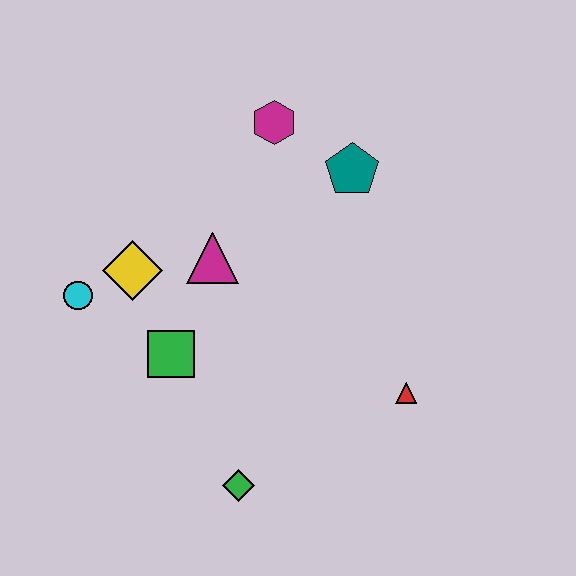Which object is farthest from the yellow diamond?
The red triangle is farthest from the yellow diamond.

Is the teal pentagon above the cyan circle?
Yes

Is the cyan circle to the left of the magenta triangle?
Yes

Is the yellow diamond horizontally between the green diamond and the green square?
No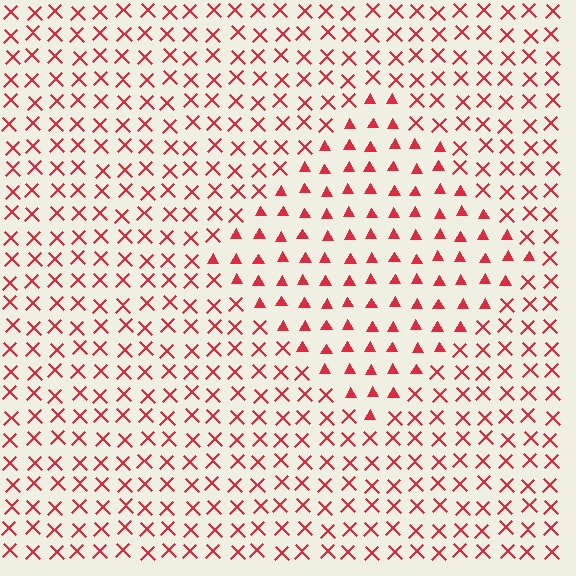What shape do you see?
I see a diamond.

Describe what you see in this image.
The image is filled with small red elements arranged in a uniform grid. A diamond-shaped region contains triangles, while the surrounding area contains X marks. The boundary is defined purely by the change in element shape.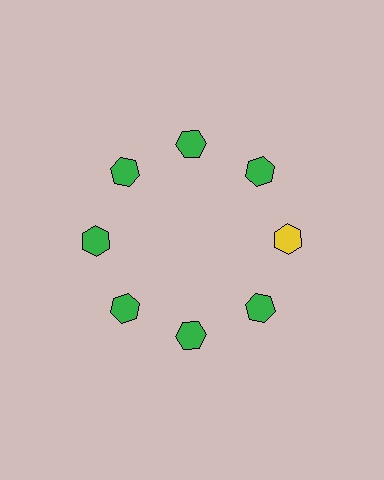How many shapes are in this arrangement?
There are 8 shapes arranged in a ring pattern.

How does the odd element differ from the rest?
It has a different color: yellow instead of green.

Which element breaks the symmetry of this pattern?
The yellow hexagon at roughly the 3 o'clock position breaks the symmetry. All other shapes are green hexagons.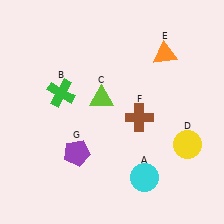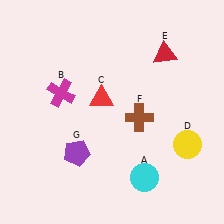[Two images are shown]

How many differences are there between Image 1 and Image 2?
There are 3 differences between the two images.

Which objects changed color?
B changed from green to magenta. C changed from lime to red. E changed from orange to red.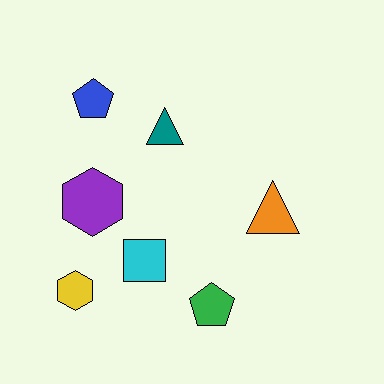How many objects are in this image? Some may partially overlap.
There are 7 objects.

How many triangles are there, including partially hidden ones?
There are 2 triangles.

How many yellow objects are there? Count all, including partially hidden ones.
There is 1 yellow object.